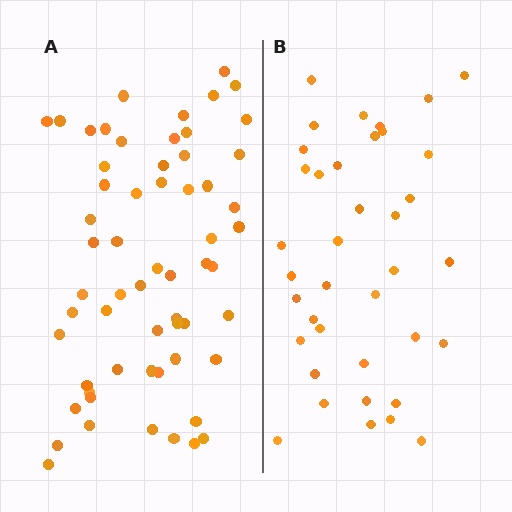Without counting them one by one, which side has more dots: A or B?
Region A (the left region) has more dots.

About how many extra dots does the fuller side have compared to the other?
Region A has approximately 20 more dots than region B.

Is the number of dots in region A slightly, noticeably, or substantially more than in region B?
Region A has substantially more. The ratio is roughly 1.6 to 1.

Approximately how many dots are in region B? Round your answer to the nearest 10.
About 40 dots. (The exact count is 38, which rounds to 40.)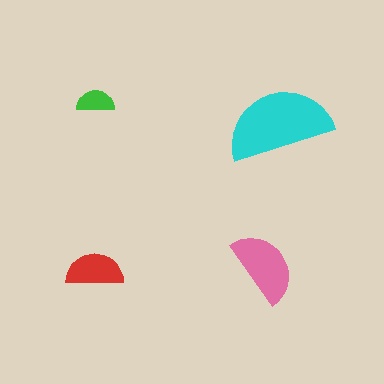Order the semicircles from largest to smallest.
the cyan one, the pink one, the red one, the green one.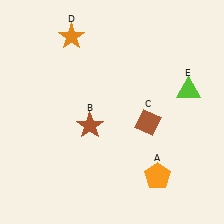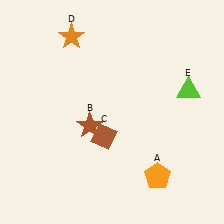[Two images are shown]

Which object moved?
The brown diamond (C) moved left.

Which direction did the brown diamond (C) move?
The brown diamond (C) moved left.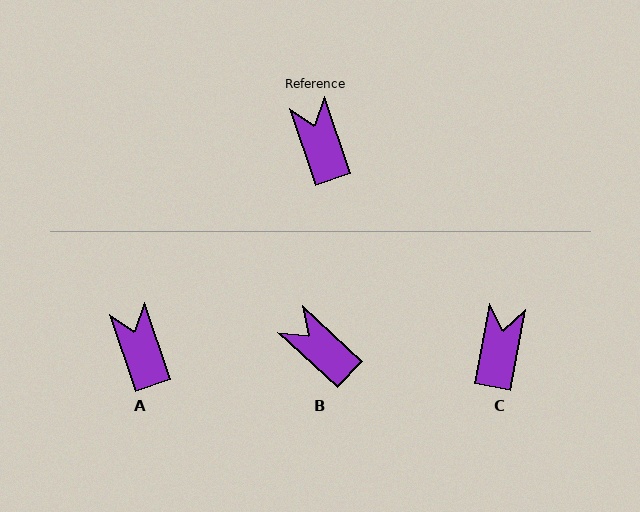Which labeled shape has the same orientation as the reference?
A.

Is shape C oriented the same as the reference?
No, it is off by about 29 degrees.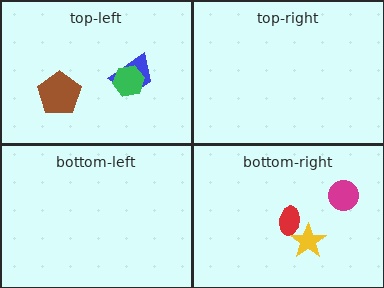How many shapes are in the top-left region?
3.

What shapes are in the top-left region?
The blue trapezoid, the brown pentagon, the green hexagon.